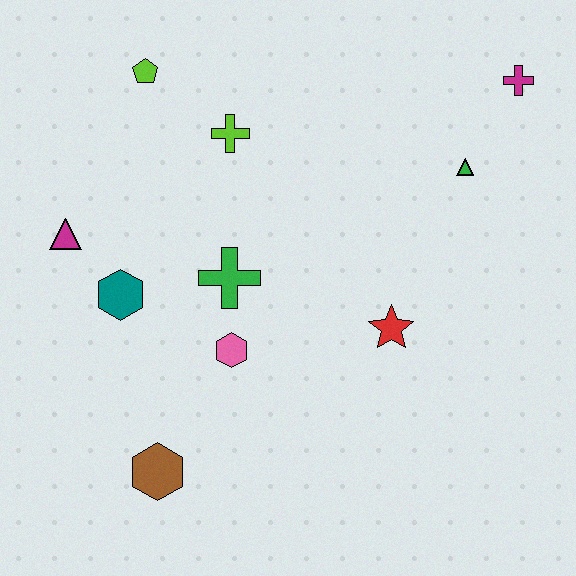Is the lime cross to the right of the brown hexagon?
Yes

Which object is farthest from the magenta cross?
The brown hexagon is farthest from the magenta cross.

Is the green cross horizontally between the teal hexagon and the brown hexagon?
No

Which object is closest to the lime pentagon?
The lime cross is closest to the lime pentagon.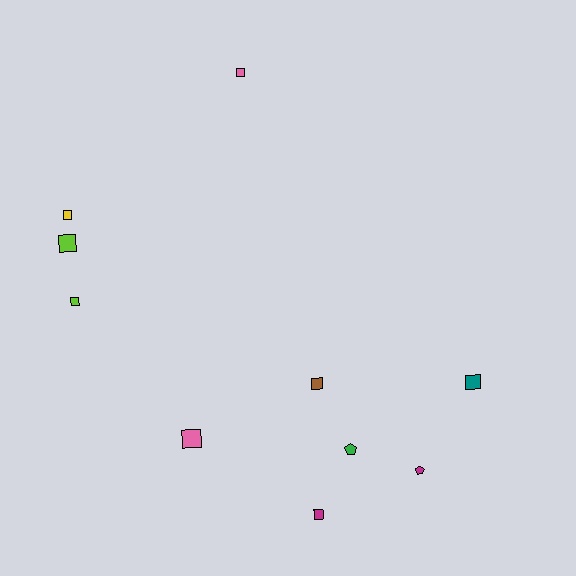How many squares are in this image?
There are 8 squares.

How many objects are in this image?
There are 10 objects.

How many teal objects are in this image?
There is 1 teal object.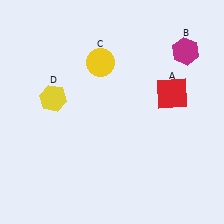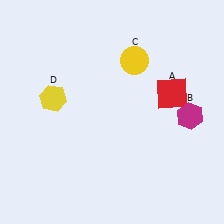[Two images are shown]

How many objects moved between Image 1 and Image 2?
2 objects moved between the two images.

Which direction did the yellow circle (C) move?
The yellow circle (C) moved right.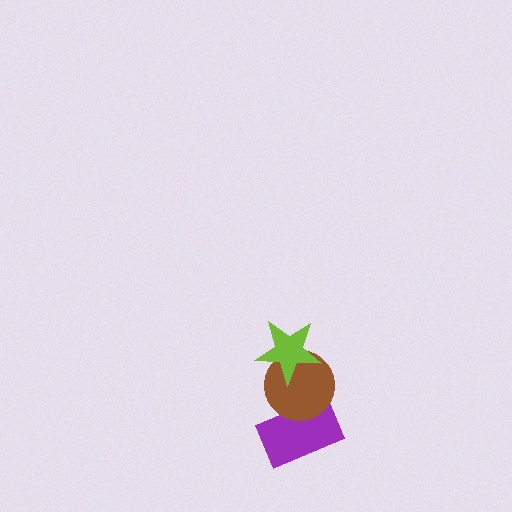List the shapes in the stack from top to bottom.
From top to bottom: the lime star, the brown circle, the purple rectangle.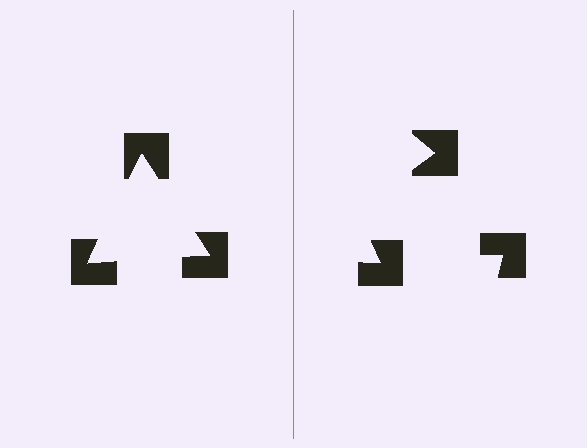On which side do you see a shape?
An illusory triangle appears on the left side. On the right side the wedge cuts are rotated, so no coherent shape forms.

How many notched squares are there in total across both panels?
6 — 3 on each side.